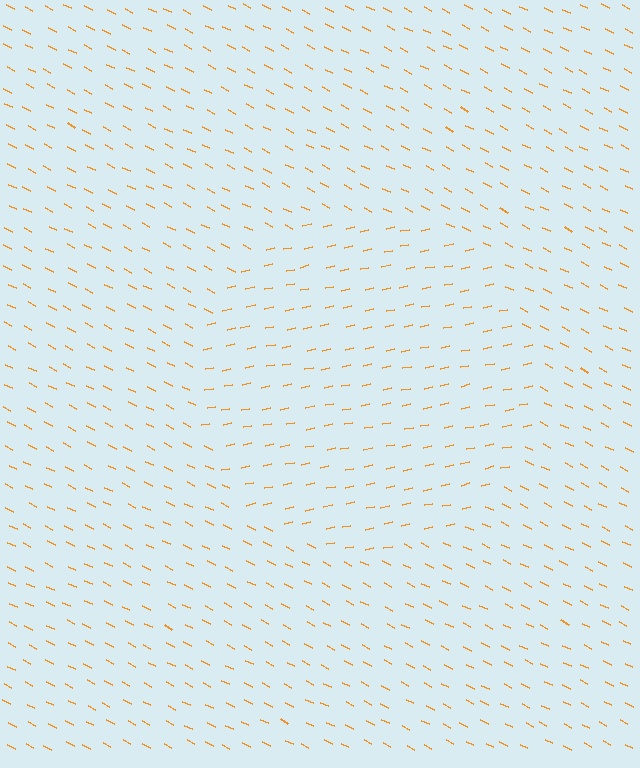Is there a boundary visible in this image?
Yes, there is a texture boundary formed by a change in line orientation.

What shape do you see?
I see a circle.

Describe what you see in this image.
The image is filled with small orange line segments. A circle region in the image has lines oriented differently from the surrounding lines, creating a visible texture boundary.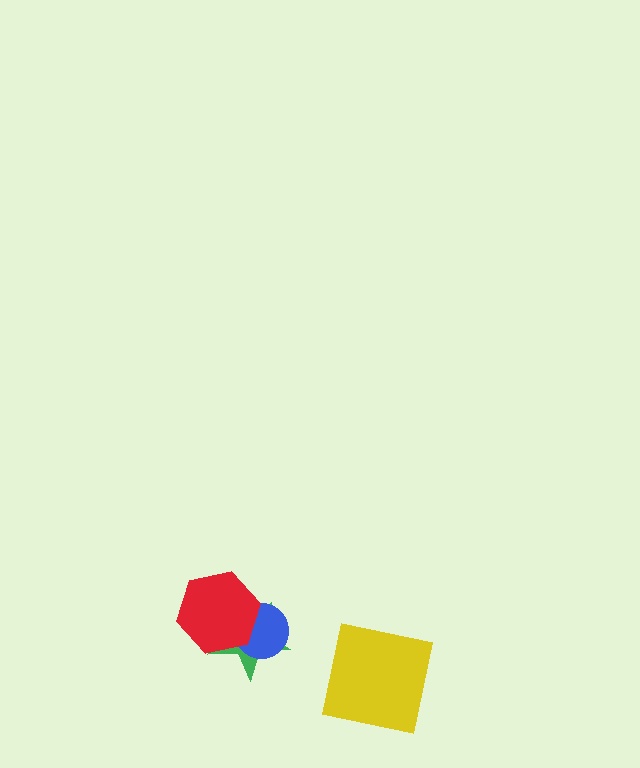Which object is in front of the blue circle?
The red hexagon is in front of the blue circle.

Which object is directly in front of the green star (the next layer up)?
The blue circle is directly in front of the green star.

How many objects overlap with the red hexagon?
2 objects overlap with the red hexagon.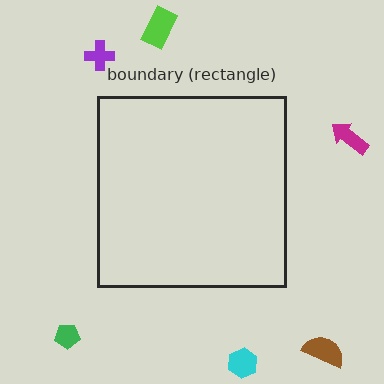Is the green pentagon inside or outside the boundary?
Outside.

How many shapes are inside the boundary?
0 inside, 6 outside.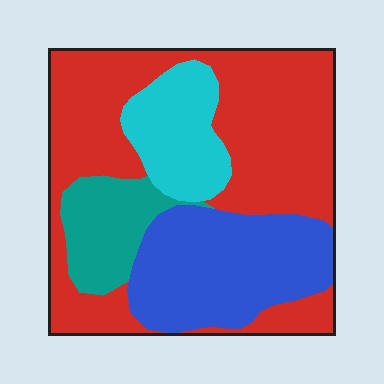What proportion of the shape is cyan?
Cyan takes up about one eighth (1/8) of the shape.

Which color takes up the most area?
Red, at roughly 50%.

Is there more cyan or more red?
Red.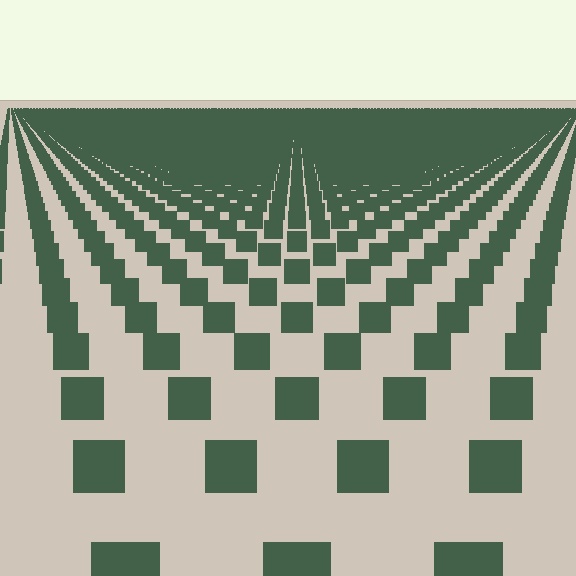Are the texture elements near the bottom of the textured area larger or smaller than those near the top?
Larger. Near the bottom, elements are closer to the viewer and appear at a bigger on-screen size.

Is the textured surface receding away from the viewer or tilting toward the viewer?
The surface is receding away from the viewer. Texture elements get smaller and denser toward the top.